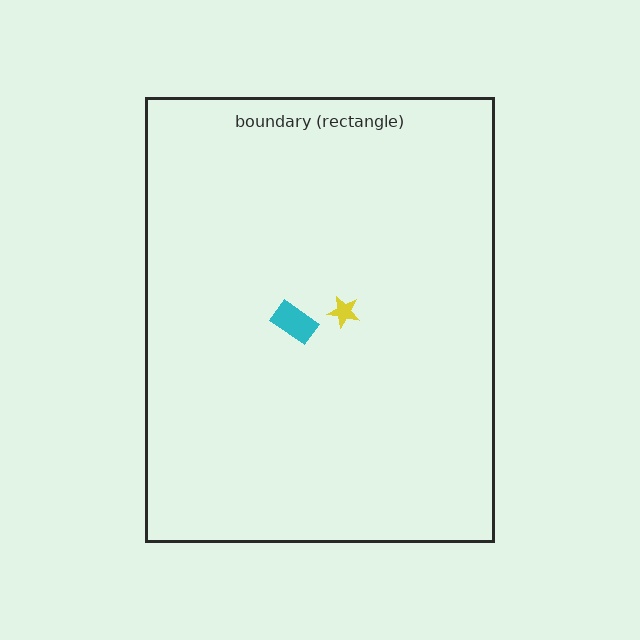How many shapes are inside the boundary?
2 inside, 0 outside.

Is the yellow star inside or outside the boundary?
Inside.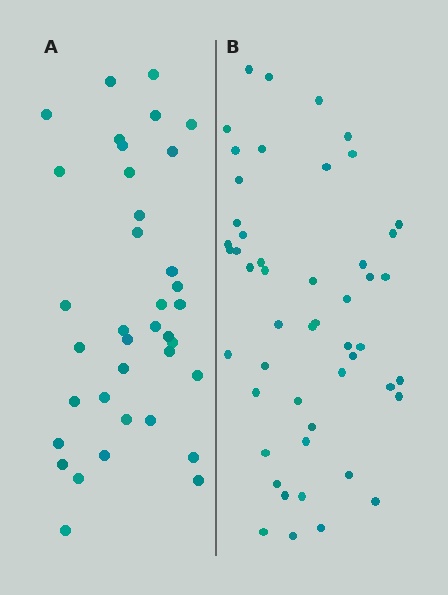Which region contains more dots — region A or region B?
Region B (the right region) has more dots.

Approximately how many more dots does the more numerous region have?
Region B has approximately 15 more dots than region A.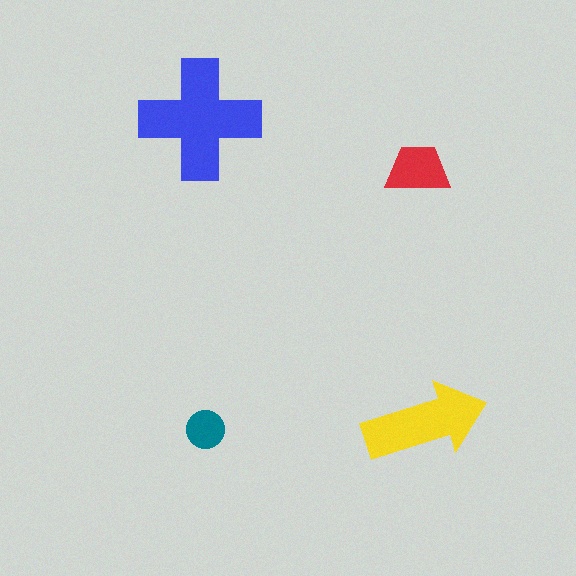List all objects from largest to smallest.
The blue cross, the yellow arrow, the red trapezoid, the teal circle.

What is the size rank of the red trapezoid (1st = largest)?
3rd.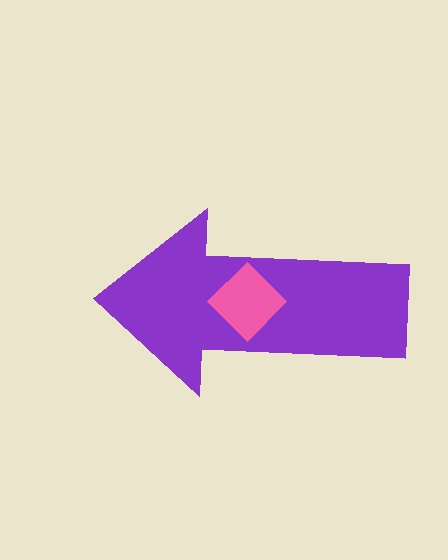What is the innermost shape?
The pink diamond.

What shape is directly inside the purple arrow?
The pink diamond.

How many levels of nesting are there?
2.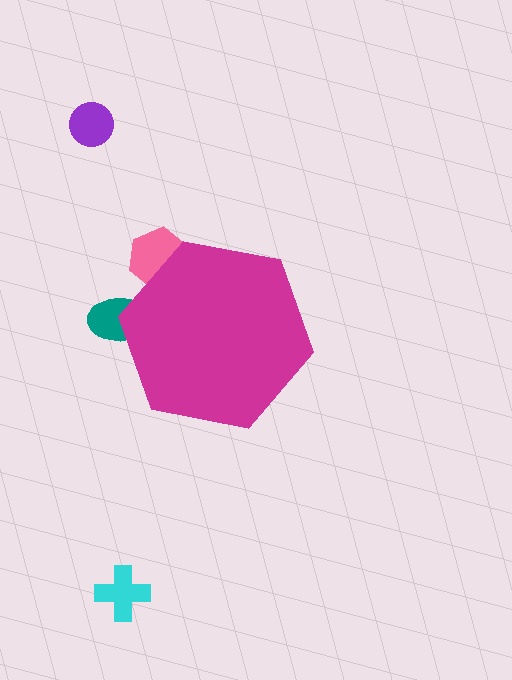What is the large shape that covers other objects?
A magenta hexagon.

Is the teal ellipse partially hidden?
Yes, the teal ellipse is partially hidden behind the magenta hexagon.